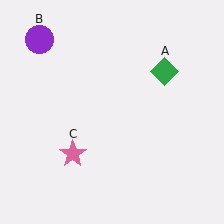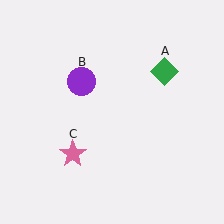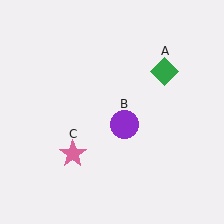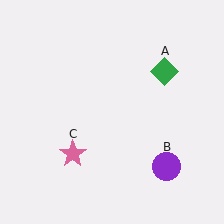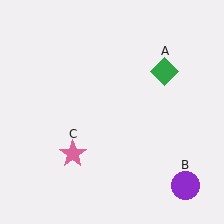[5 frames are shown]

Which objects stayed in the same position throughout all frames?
Green diamond (object A) and pink star (object C) remained stationary.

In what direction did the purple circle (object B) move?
The purple circle (object B) moved down and to the right.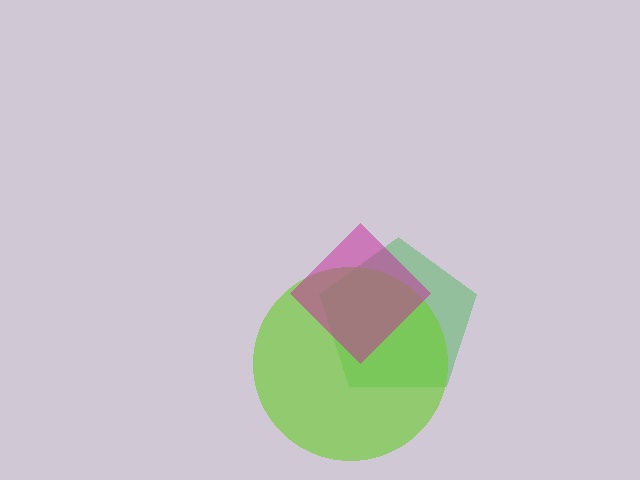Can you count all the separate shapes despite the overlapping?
Yes, there are 3 separate shapes.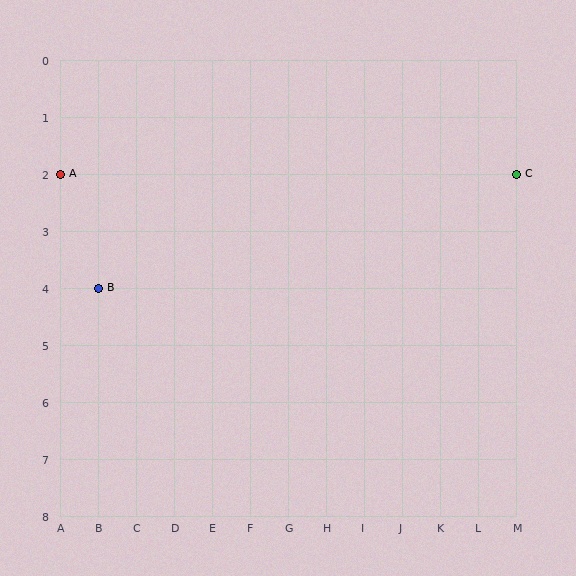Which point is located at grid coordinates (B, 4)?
Point B is at (B, 4).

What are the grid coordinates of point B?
Point B is at grid coordinates (B, 4).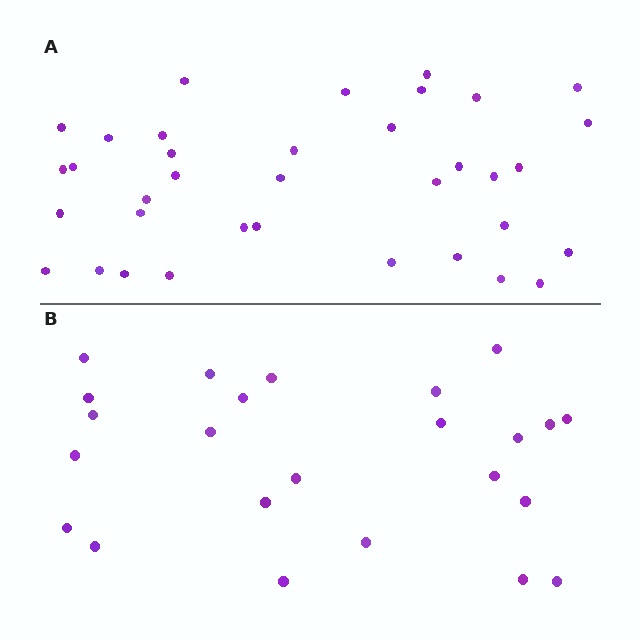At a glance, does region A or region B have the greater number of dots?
Region A (the top region) has more dots.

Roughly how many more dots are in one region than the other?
Region A has roughly 12 or so more dots than region B.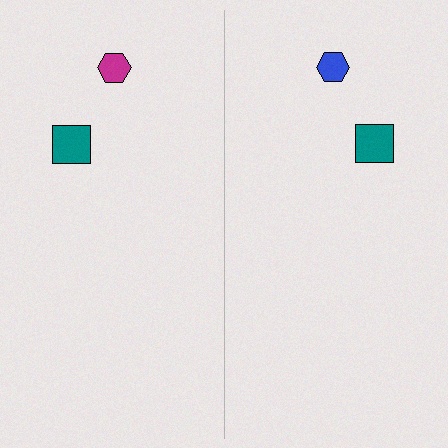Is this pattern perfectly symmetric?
No, the pattern is not perfectly symmetric. The blue hexagon on the right side breaks the symmetry — its mirror counterpart is magenta.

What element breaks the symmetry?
The blue hexagon on the right side breaks the symmetry — its mirror counterpart is magenta.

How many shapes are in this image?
There are 4 shapes in this image.